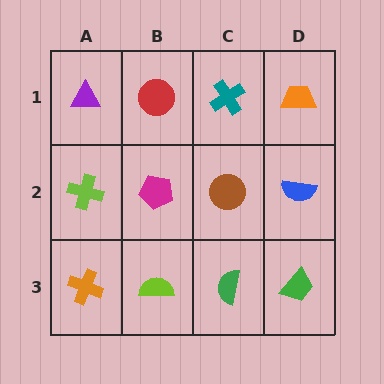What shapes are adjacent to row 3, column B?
A magenta pentagon (row 2, column B), an orange cross (row 3, column A), a green semicircle (row 3, column C).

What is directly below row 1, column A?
A lime cross.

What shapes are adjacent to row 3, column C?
A brown circle (row 2, column C), a lime semicircle (row 3, column B), a green trapezoid (row 3, column D).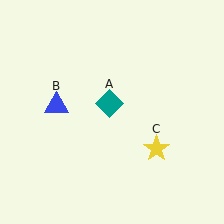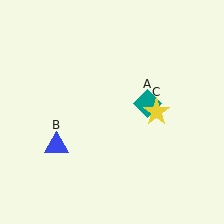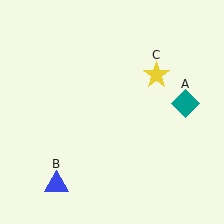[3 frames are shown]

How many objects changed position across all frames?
3 objects changed position: teal diamond (object A), blue triangle (object B), yellow star (object C).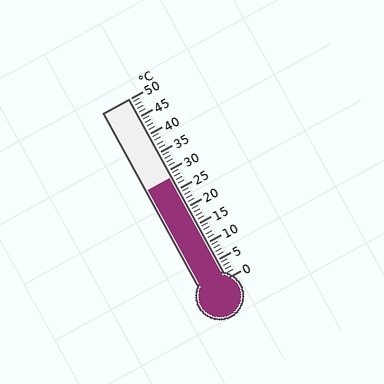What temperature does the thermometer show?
The thermometer shows approximately 28°C.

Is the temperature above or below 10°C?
The temperature is above 10°C.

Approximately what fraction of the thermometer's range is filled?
The thermometer is filled to approximately 55% of its range.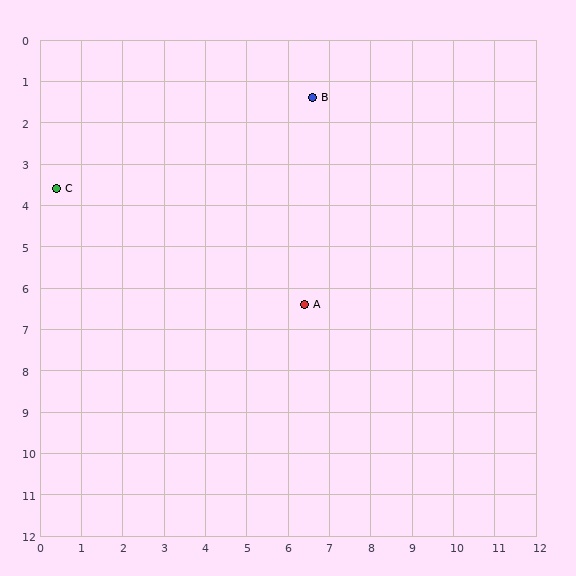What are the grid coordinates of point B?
Point B is at approximately (6.6, 1.4).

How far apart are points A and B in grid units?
Points A and B are about 5.0 grid units apart.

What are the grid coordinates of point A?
Point A is at approximately (6.4, 6.4).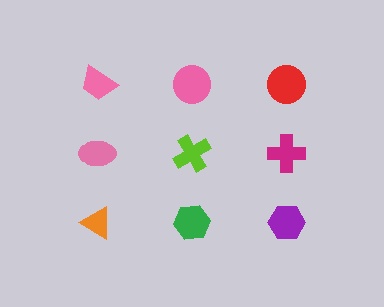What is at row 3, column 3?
A purple hexagon.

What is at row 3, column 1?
An orange triangle.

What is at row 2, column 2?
A lime cross.